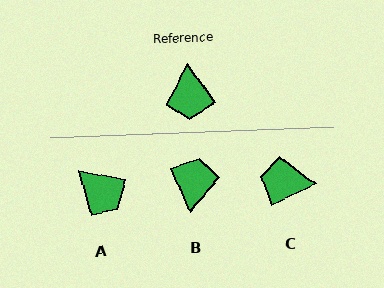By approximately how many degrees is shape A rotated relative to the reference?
Approximately 43 degrees counter-clockwise.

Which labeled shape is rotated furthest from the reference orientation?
B, about 168 degrees away.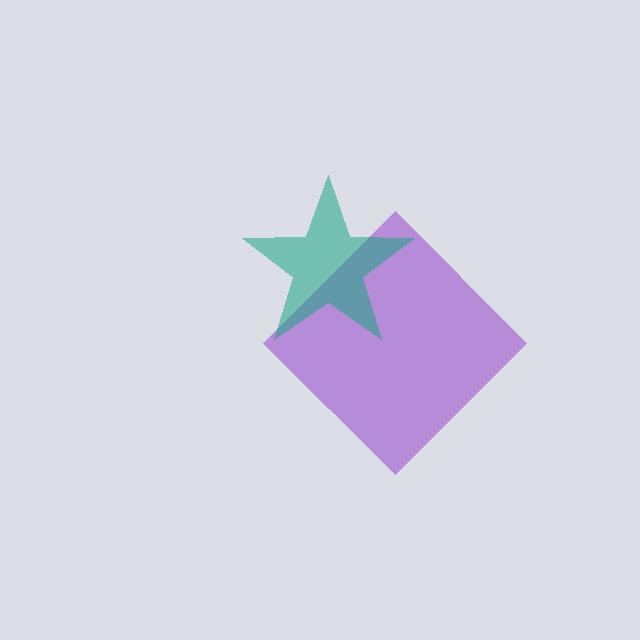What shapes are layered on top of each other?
The layered shapes are: a purple diamond, a teal star.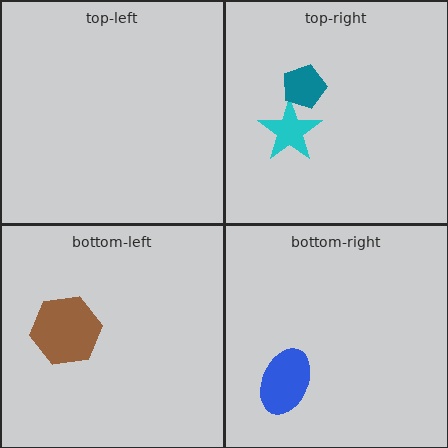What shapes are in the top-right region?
The cyan star, the teal pentagon.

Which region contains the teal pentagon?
The top-right region.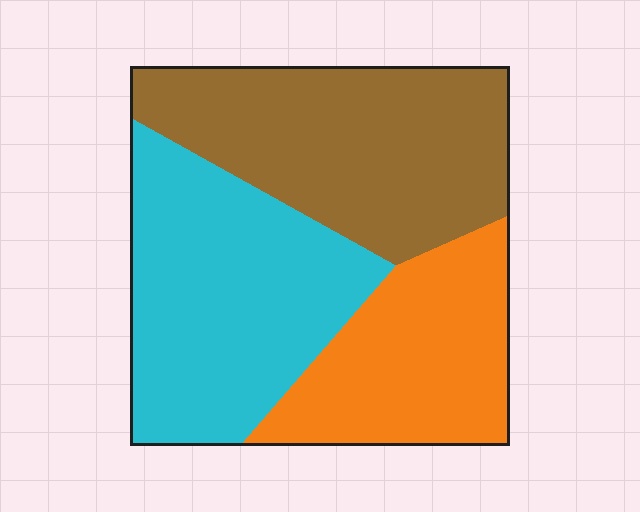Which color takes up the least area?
Orange, at roughly 25%.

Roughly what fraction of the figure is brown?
Brown takes up about three eighths (3/8) of the figure.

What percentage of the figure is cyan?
Cyan takes up about three eighths (3/8) of the figure.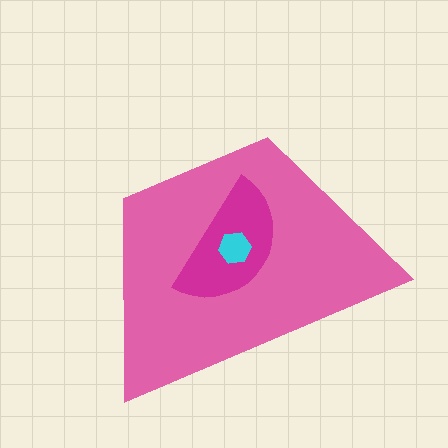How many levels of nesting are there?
3.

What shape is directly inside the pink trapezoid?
The magenta semicircle.